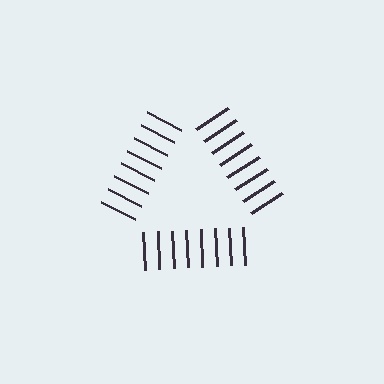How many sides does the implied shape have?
3 sides — the line-ends trace a triangle.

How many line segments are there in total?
24 — 8 along each of the 3 edges.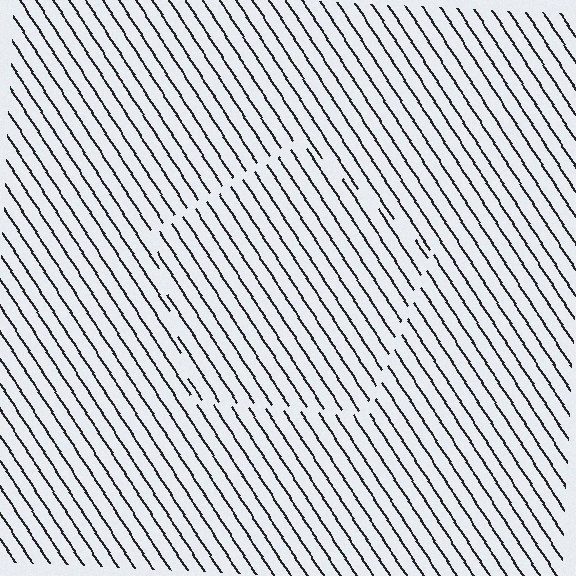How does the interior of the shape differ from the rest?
The interior of the shape contains the same grating, shifted by half a period — the contour is defined by the phase discontinuity where line-ends from the inner and outer gratings abut.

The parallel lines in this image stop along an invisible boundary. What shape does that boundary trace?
An illusory pentagon. The interior of the shape contains the same grating, shifted by half a period — the contour is defined by the phase discontinuity where line-ends from the inner and outer gratings abut.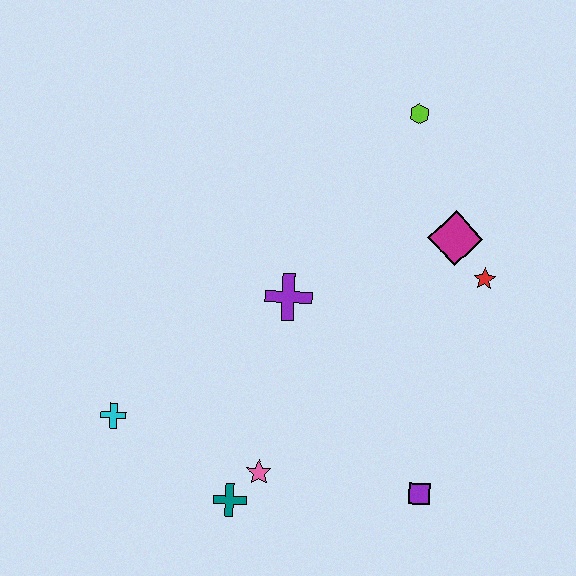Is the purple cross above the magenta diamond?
No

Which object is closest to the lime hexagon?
The magenta diamond is closest to the lime hexagon.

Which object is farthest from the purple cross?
The purple square is farthest from the purple cross.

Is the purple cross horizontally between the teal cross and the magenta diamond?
Yes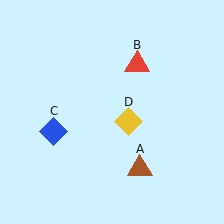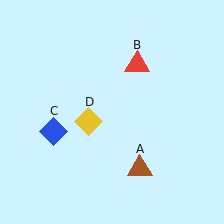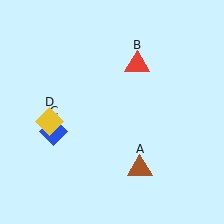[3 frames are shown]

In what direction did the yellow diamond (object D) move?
The yellow diamond (object D) moved left.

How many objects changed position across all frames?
1 object changed position: yellow diamond (object D).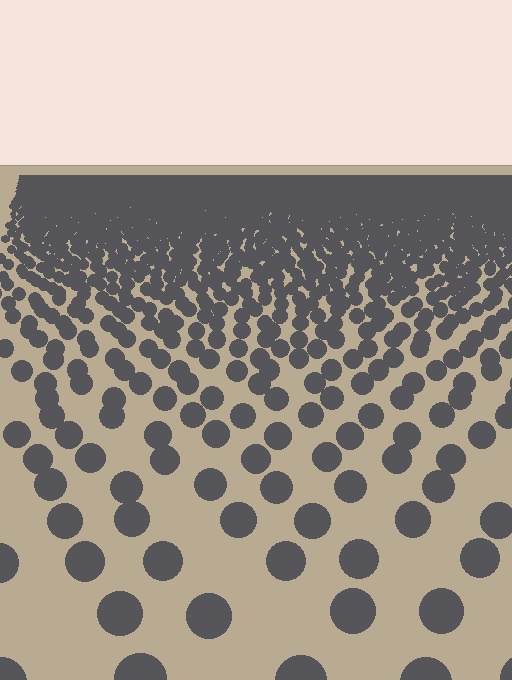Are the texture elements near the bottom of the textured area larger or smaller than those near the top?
Larger. Near the bottom, elements are closer to the viewer and appear at a bigger on-screen size.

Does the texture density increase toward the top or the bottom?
Density increases toward the top.